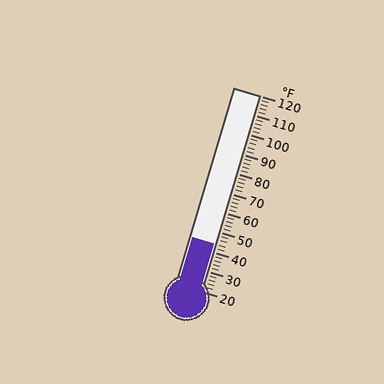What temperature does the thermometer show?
The thermometer shows approximately 44°F.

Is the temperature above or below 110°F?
The temperature is below 110°F.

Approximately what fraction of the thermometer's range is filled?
The thermometer is filled to approximately 25% of its range.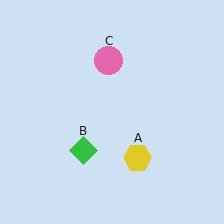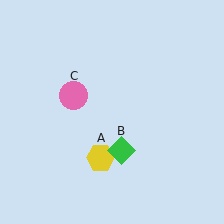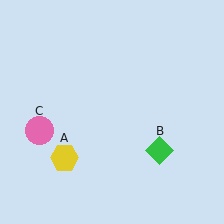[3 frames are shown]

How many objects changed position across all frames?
3 objects changed position: yellow hexagon (object A), green diamond (object B), pink circle (object C).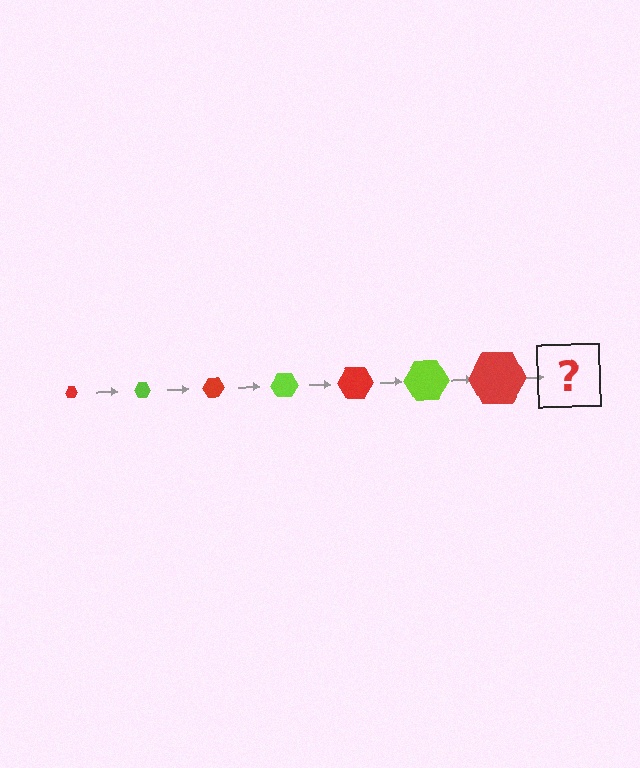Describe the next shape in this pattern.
It should be a lime hexagon, larger than the previous one.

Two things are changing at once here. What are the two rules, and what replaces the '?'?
The two rules are that the hexagon grows larger each step and the color cycles through red and lime. The '?' should be a lime hexagon, larger than the previous one.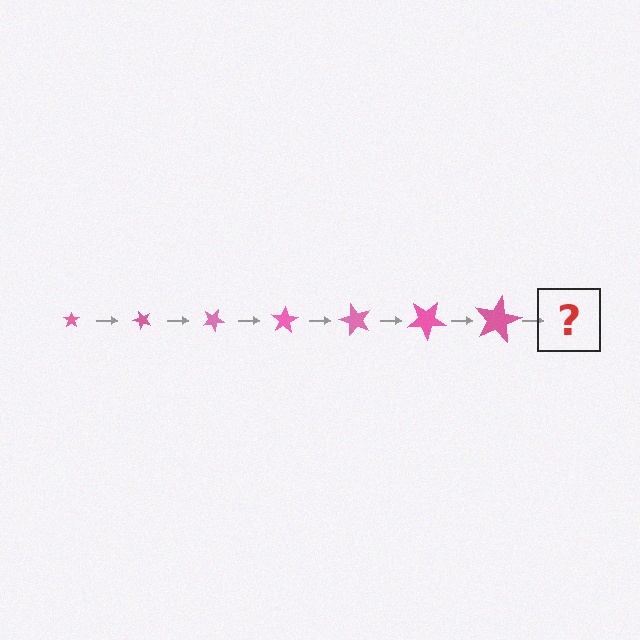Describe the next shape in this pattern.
It should be a star, larger than the previous one and rotated 350 degrees from the start.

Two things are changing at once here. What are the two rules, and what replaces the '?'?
The two rules are that the star grows larger each step and it rotates 50 degrees each step. The '?' should be a star, larger than the previous one and rotated 350 degrees from the start.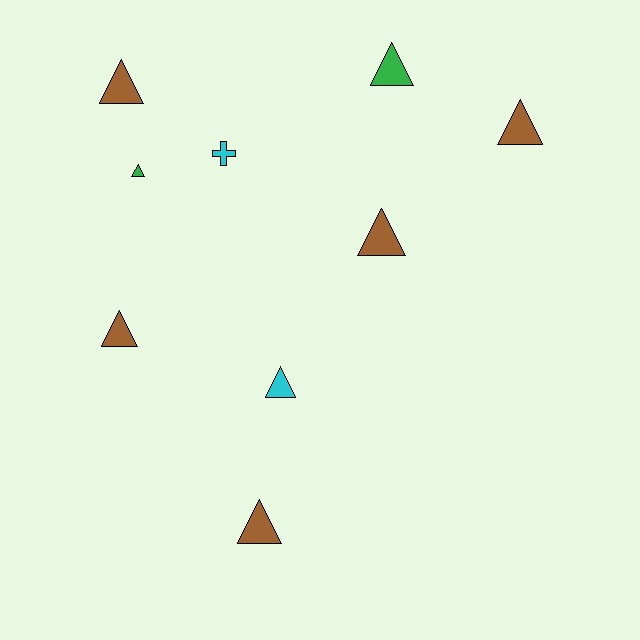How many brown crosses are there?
There are no brown crosses.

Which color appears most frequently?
Brown, with 5 objects.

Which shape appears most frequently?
Triangle, with 8 objects.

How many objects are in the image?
There are 9 objects.